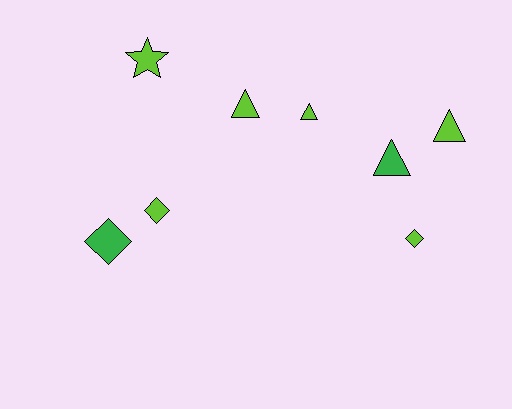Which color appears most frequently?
Lime, with 6 objects.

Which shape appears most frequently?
Triangle, with 4 objects.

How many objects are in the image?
There are 8 objects.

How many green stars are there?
There are no green stars.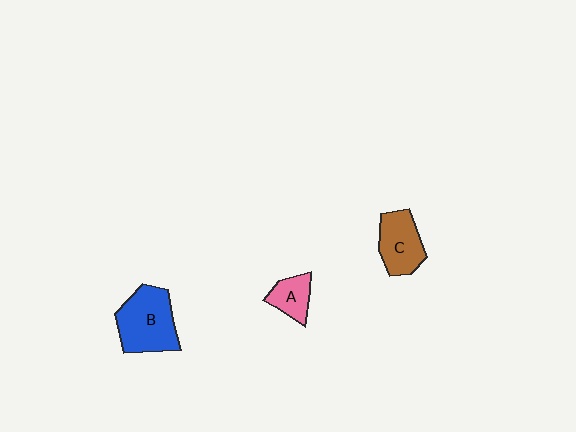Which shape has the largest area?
Shape B (blue).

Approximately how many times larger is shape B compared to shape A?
Approximately 2.2 times.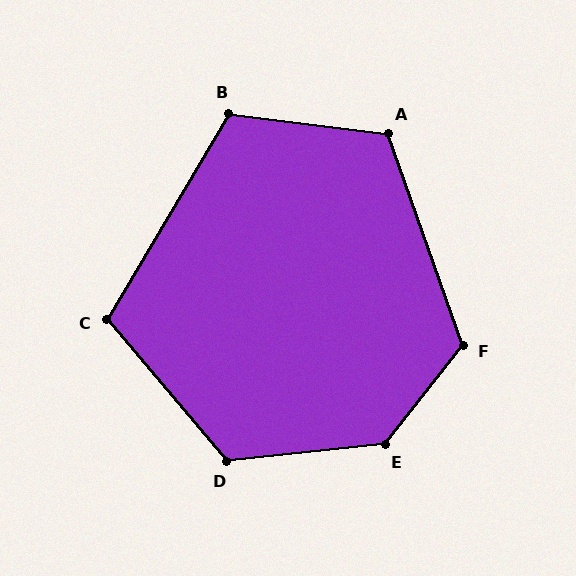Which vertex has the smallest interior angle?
C, at approximately 109 degrees.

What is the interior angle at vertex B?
Approximately 113 degrees (obtuse).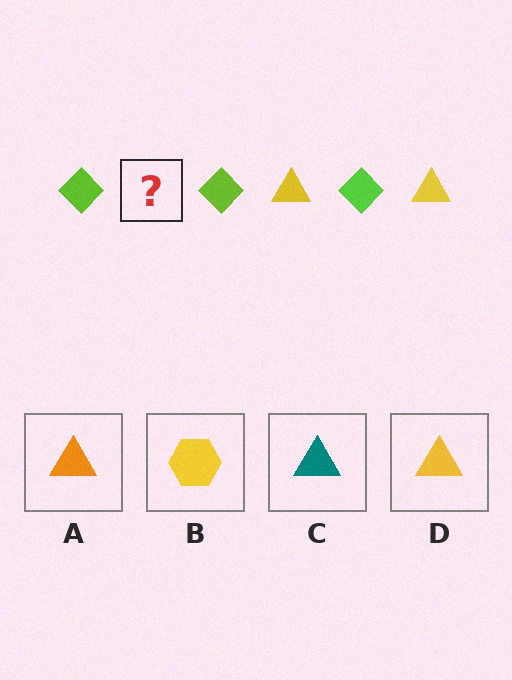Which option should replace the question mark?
Option D.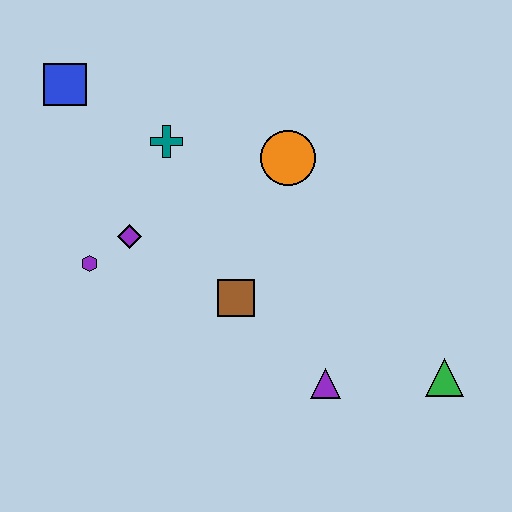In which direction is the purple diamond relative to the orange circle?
The purple diamond is to the left of the orange circle.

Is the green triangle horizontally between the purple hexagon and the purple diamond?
No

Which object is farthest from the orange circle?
The green triangle is farthest from the orange circle.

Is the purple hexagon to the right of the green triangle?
No